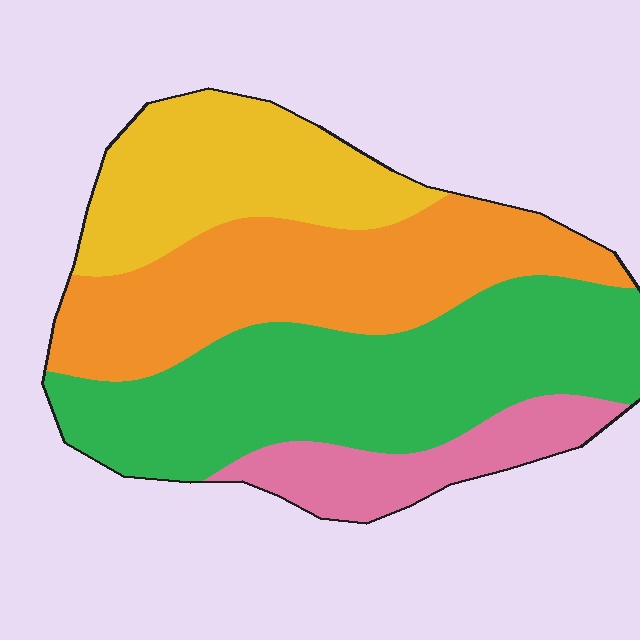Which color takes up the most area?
Green, at roughly 35%.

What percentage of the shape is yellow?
Yellow covers 21% of the shape.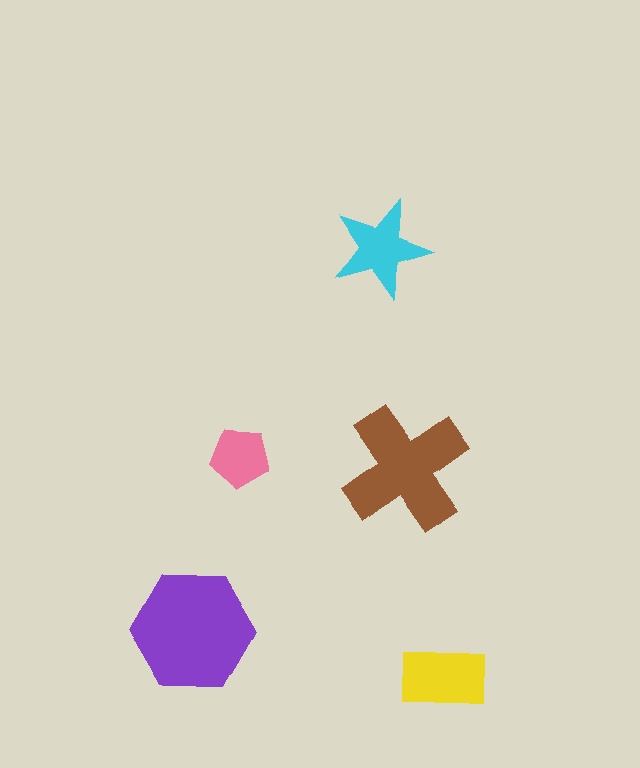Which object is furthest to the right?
The yellow rectangle is rightmost.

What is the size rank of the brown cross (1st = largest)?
2nd.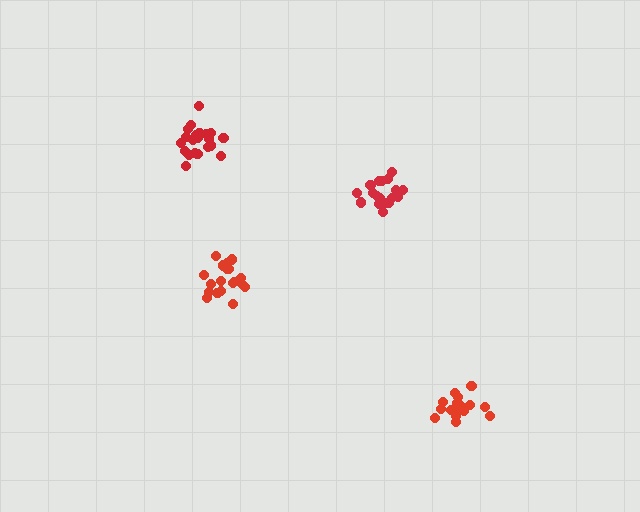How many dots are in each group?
Group 1: 19 dots, Group 2: 21 dots, Group 3: 17 dots, Group 4: 19 dots (76 total).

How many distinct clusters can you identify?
There are 4 distinct clusters.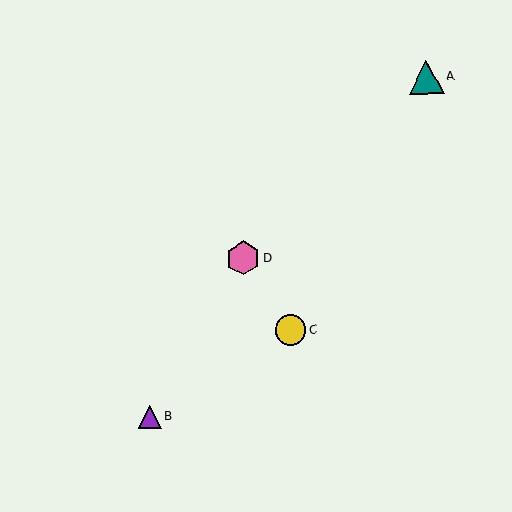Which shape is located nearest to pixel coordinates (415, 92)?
The teal triangle (labeled A) at (426, 77) is nearest to that location.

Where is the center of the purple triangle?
The center of the purple triangle is at (150, 417).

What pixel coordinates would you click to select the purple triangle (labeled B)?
Click at (150, 417) to select the purple triangle B.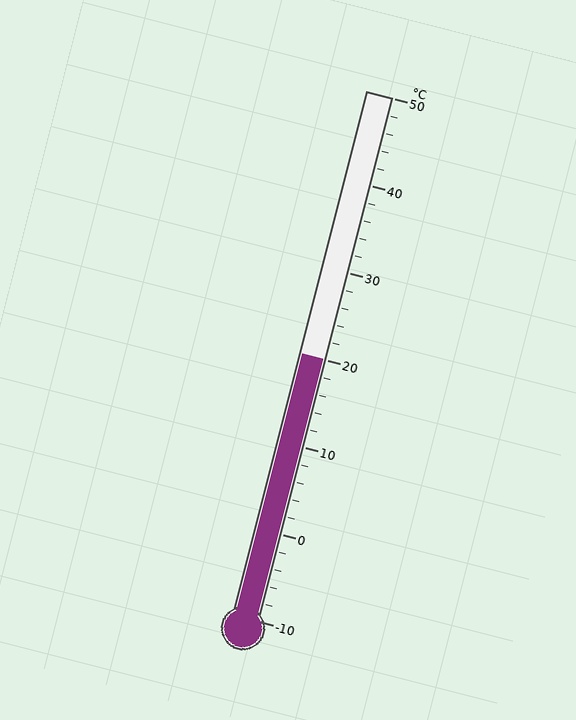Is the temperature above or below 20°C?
The temperature is at 20°C.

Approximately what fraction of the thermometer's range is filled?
The thermometer is filled to approximately 50% of its range.